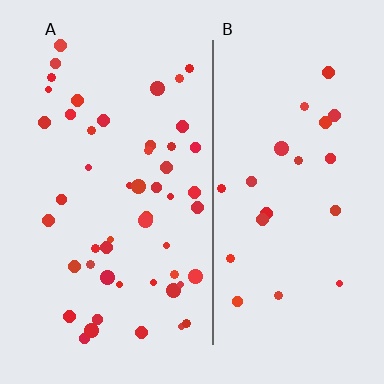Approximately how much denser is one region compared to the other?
Approximately 2.3× — region A over region B.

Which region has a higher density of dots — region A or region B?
A (the left).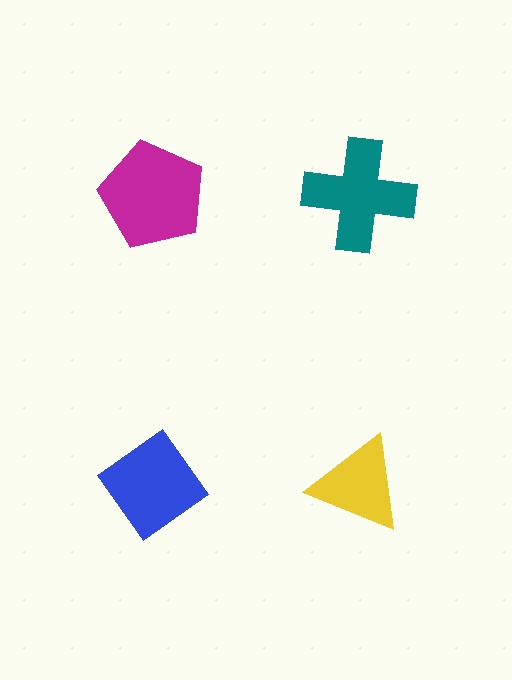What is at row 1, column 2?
A teal cross.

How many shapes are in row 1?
2 shapes.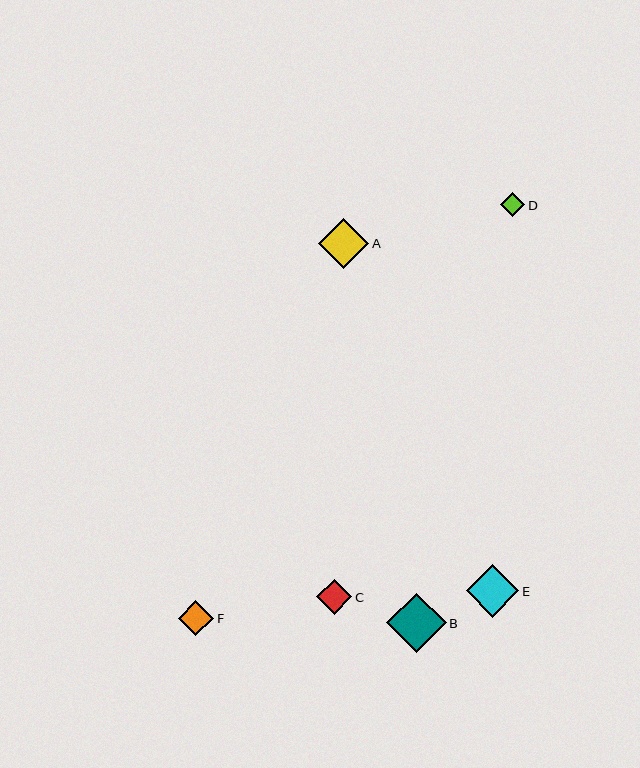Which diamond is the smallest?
Diamond D is the smallest with a size of approximately 24 pixels.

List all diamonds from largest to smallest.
From largest to smallest: B, E, A, F, C, D.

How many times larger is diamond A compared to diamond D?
Diamond A is approximately 2.1 times the size of diamond D.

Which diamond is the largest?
Diamond B is the largest with a size of approximately 60 pixels.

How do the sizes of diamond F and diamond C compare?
Diamond F and diamond C are approximately the same size.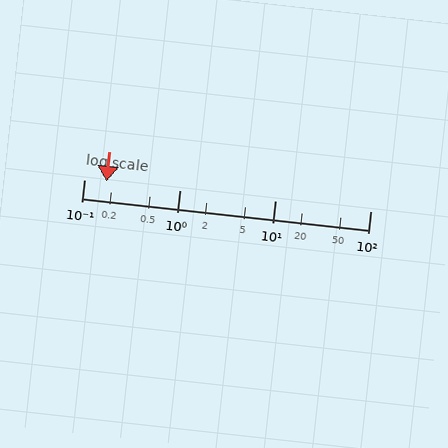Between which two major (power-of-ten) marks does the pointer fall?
The pointer is between 0.1 and 1.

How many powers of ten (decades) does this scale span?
The scale spans 3 decades, from 0.1 to 100.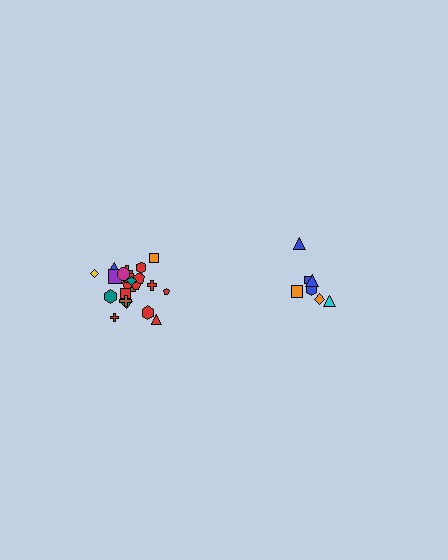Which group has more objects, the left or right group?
The left group.